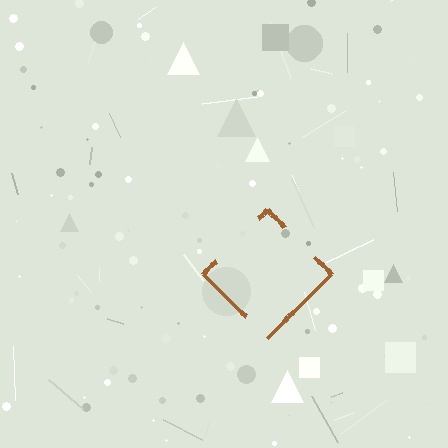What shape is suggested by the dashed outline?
The dashed outline suggests a diamond.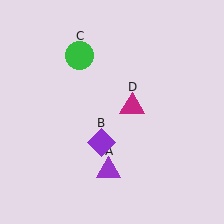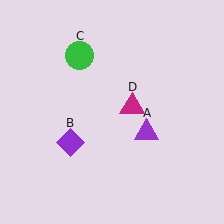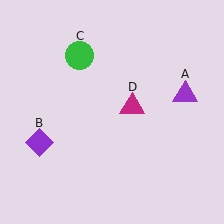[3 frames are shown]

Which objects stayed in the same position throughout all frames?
Green circle (object C) and magenta triangle (object D) remained stationary.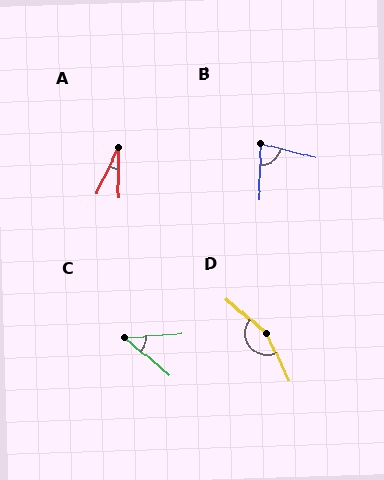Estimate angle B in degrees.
Approximately 78 degrees.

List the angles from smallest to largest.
A (25°), C (44°), B (78°), D (157°).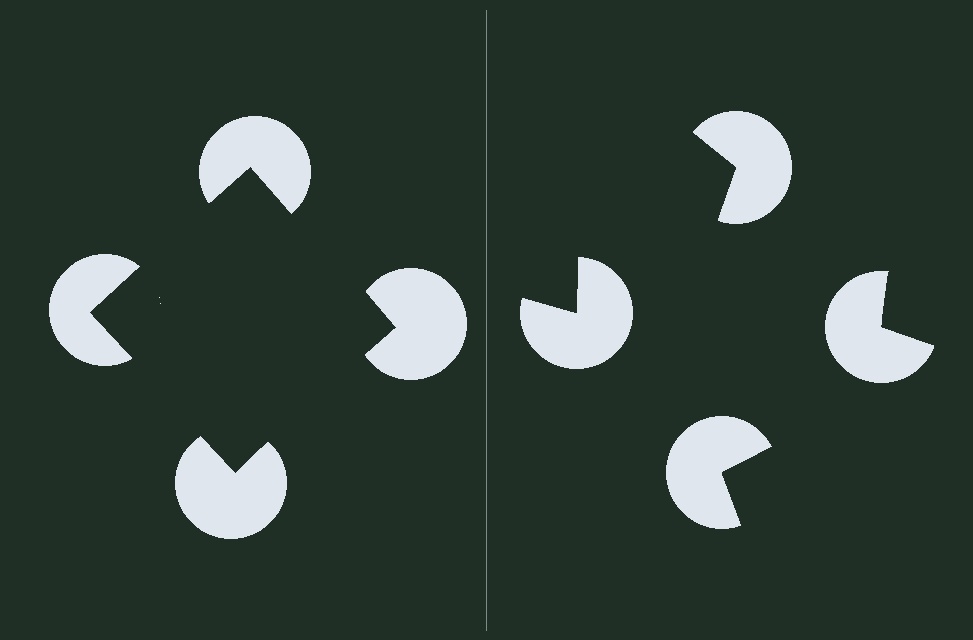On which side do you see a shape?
An illusory square appears on the left side. On the right side the wedge cuts are rotated, so no coherent shape forms.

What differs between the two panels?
The pac-man discs are positioned identically on both sides; only the wedge orientations differ. On the left they align to a square; on the right they are misaligned.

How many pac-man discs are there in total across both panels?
8 — 4 on each side.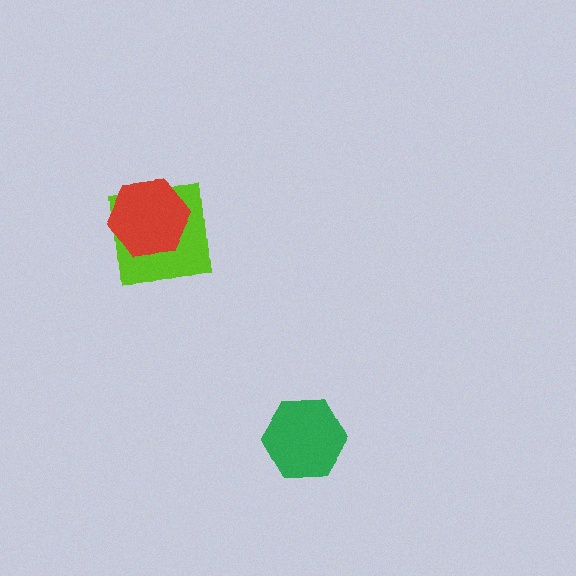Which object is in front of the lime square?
The red hexagon is in front of the lime square.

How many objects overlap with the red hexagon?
1 object overlaps with the red hexagon.